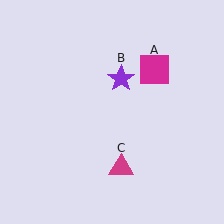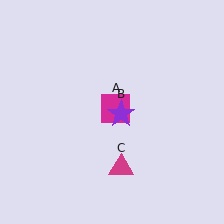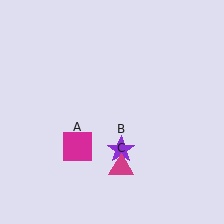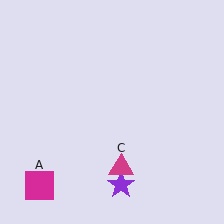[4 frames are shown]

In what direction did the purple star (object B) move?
The purple star (object B) moved down.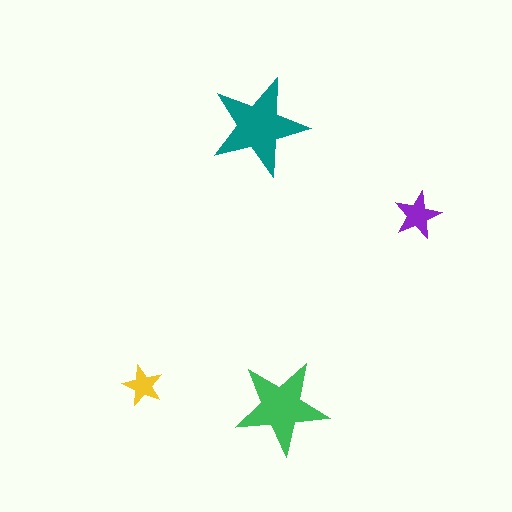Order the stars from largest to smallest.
the teal one, the green one, the purple one, the yellow one.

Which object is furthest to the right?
The purple star is rightmost.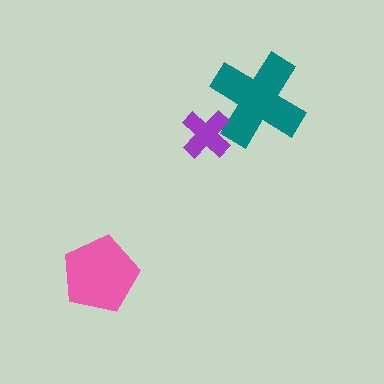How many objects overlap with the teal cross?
1 object overlaps with the teal cross.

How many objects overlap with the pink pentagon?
0 objects overlap with the pink pentagon.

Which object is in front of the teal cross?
The purple cross is in front of the teal cross.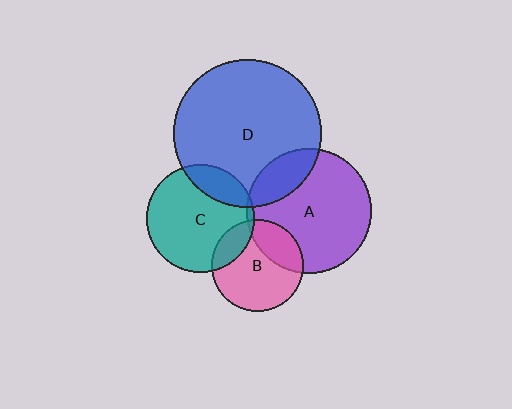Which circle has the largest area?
Circle D (blue).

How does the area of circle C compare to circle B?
Approximately 1.4 times.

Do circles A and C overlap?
Yes.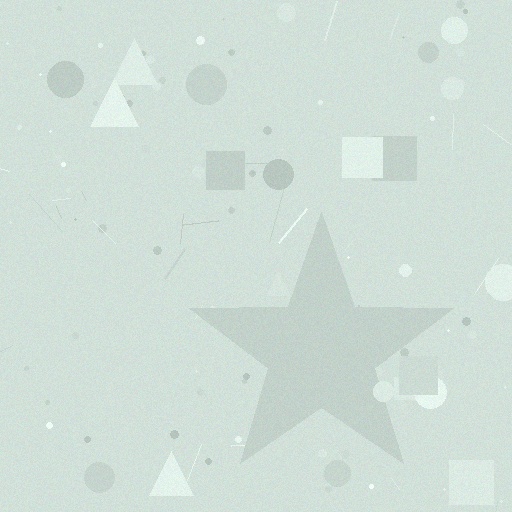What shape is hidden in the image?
A star is hidden in the image.